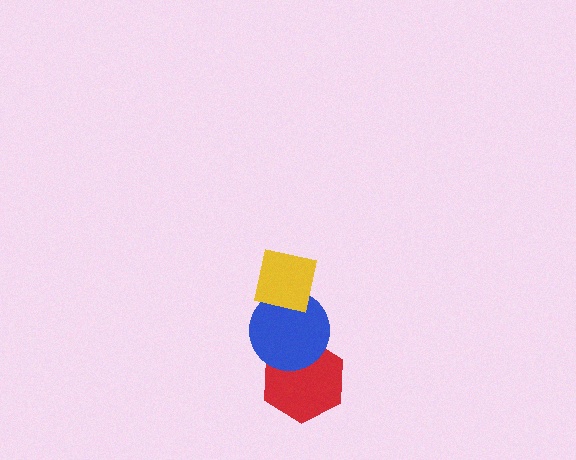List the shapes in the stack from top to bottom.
From top to bottom: the yellow square, the blue circle, the red hexagon.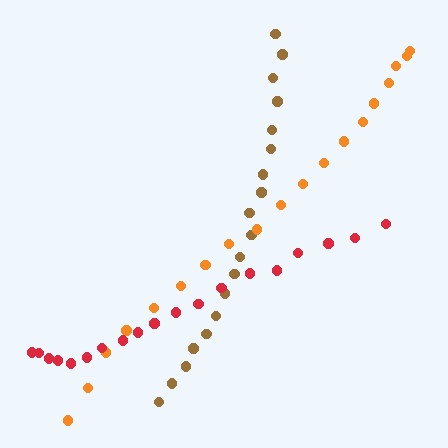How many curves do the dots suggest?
There are 3 distinct paths.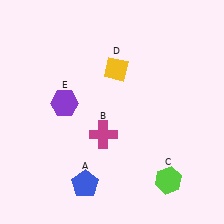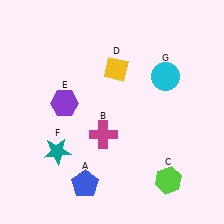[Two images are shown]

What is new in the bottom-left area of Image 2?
A teal star (F) was added in the bottom-left area of Image 2.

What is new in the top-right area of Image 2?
A cyan circle (G) was added in the top-right area of Image 2.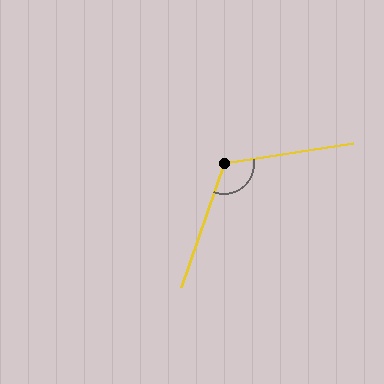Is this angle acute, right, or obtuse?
It is obtuse.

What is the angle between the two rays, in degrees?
Approximately 118 degrees.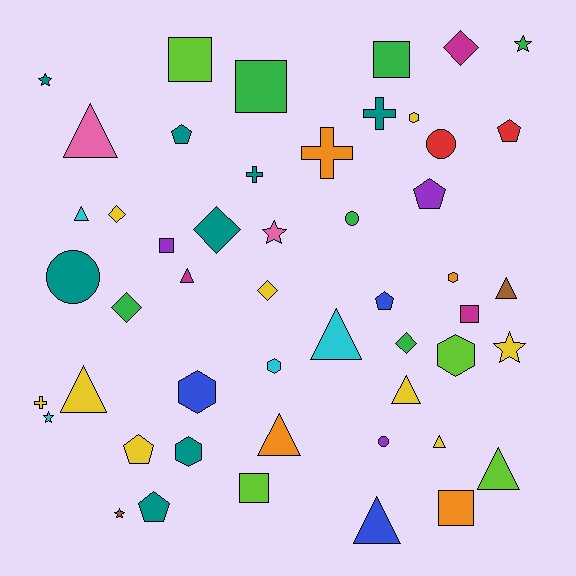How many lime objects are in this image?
There are 4 lime objects.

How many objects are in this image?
There are 50 objects.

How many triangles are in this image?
There are 11 triangles.